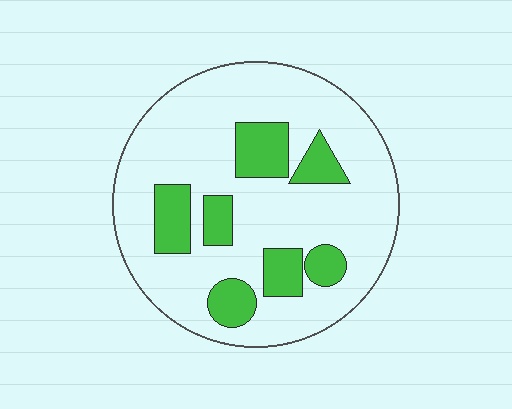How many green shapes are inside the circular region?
7.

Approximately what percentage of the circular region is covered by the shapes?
Approximately 20%.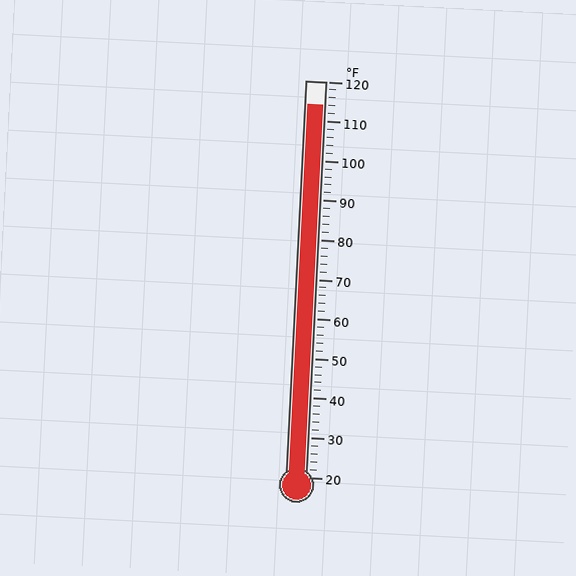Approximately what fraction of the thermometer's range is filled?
The thermometer is filled to approximately 95% of its range.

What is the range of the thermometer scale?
The thermometer scale ranges from 20°F to 120°F.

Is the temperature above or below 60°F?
The temperature is above 60°F.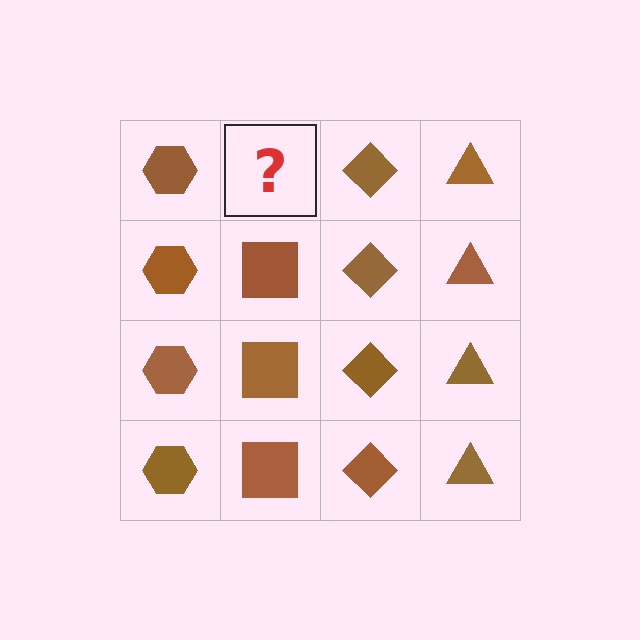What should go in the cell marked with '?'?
The missing cell should contain a brown square.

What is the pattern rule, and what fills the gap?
The rule is that each column has a consistent shape. The gap should be filled with a brown square.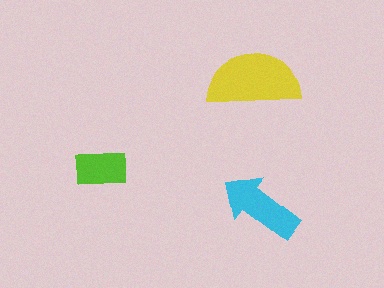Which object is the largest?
The yellow semicircle.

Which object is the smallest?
The lime rectangle.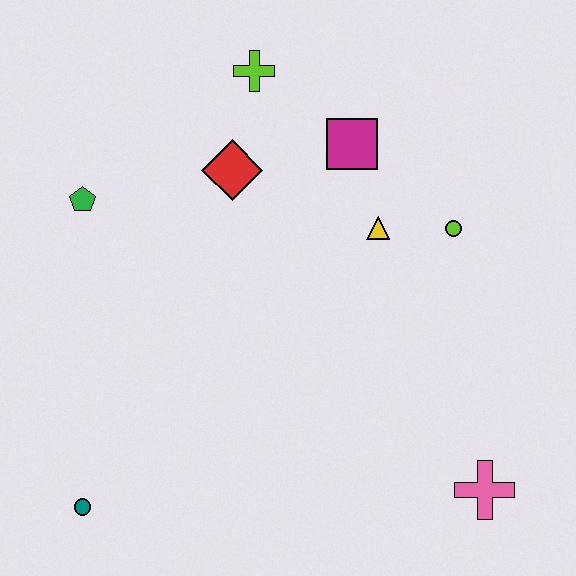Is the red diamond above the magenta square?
No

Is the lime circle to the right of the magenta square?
Yes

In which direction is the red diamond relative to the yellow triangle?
The red diamond is to the left of the yellow triangle.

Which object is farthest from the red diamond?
The pink cross is farthest from the red diamond.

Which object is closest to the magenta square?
The yellow triangle is closest to the magenta square.